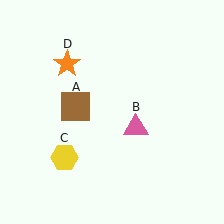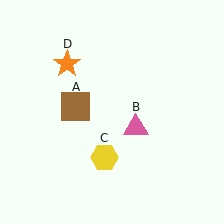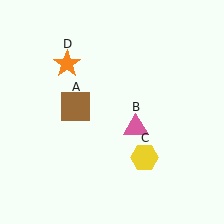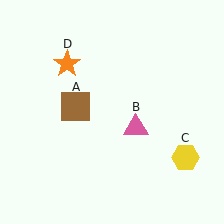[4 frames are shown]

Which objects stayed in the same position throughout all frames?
Brown square (object A) and pink triangle (object B) and orange star (object D) remained stationary.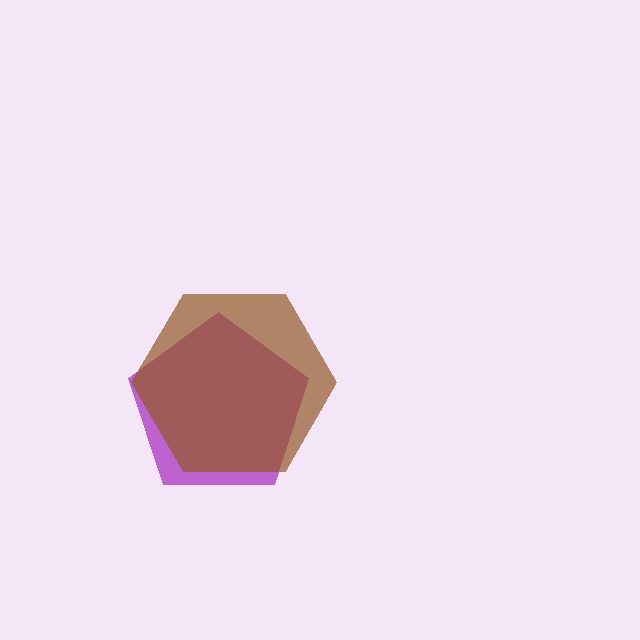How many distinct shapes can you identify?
There are 2 distinct shapes: a purple pentagon, a brown hexagon.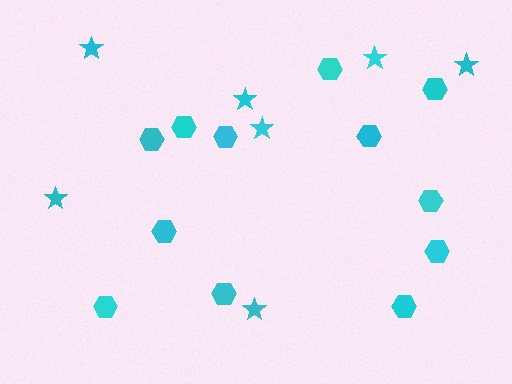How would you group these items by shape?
There are 2 groups: one group of hexagons (12) and one group of stars (7).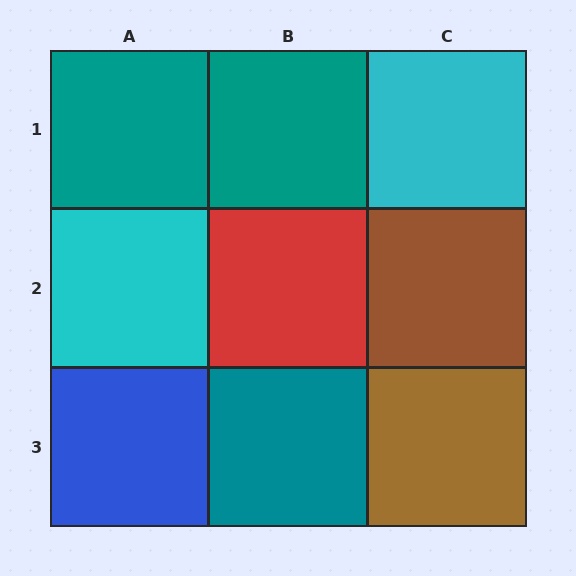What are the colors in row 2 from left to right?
Cyan, red, brown.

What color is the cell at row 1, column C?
Cyan.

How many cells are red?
1 cell is red.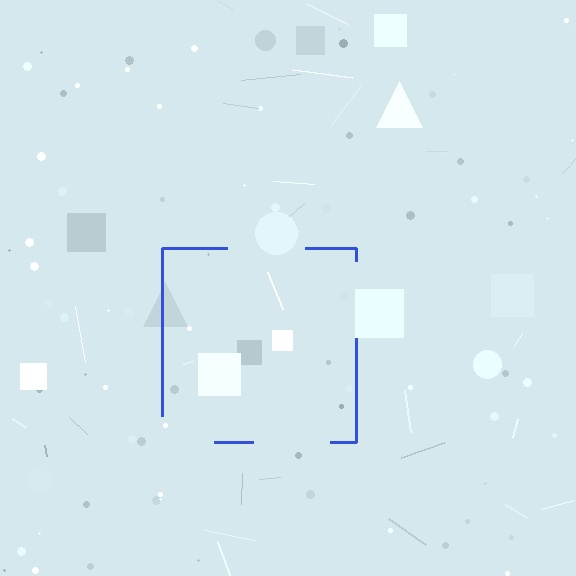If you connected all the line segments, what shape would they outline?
They would outline a square.